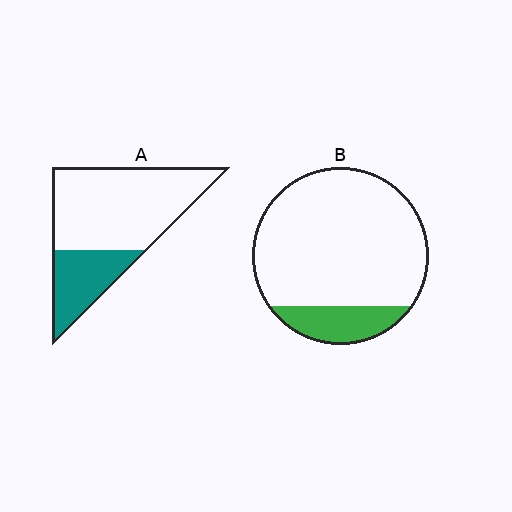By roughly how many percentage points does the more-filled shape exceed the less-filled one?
By roughly 10 percentage points (A over B).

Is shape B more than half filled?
No.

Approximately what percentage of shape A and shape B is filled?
A is approximately 30% and B is approximately 15%.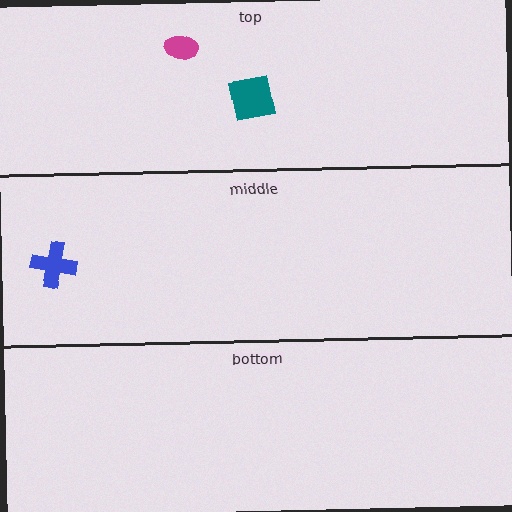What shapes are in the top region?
The teal square, the magenta ellipse.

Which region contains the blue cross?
The middle region.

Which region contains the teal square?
The top region.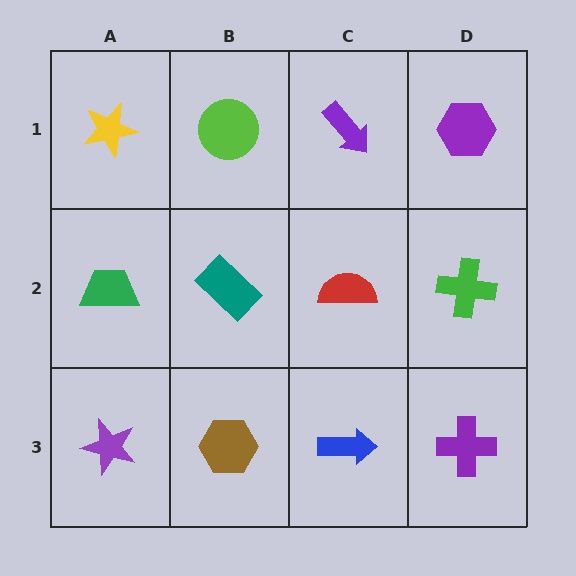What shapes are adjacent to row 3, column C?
A red semicircle (row 2, column C), a brown hexagon (row 3, column B), a purple cross (row 3, column D).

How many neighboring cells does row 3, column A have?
2.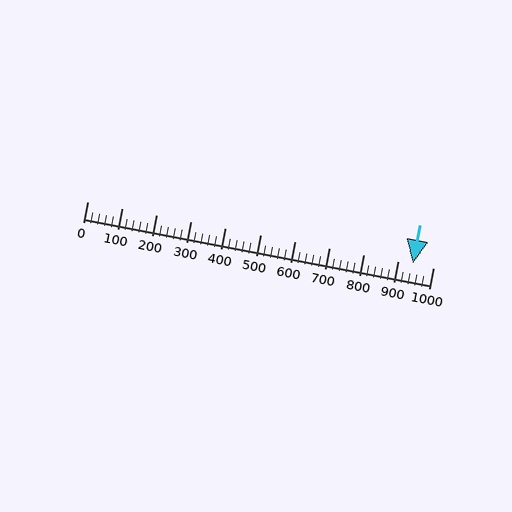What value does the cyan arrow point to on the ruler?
The cyan arrow points to approximately 942.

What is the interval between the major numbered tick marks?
The major tick marks are spaced 100 units apart.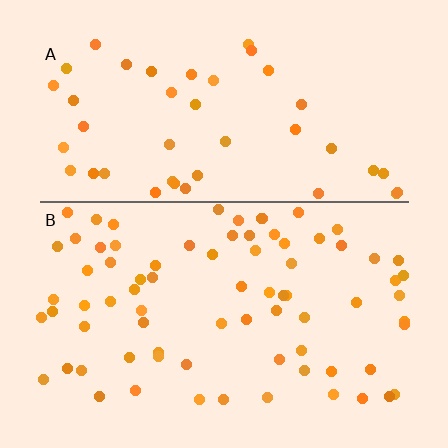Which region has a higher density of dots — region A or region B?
B (the bottom).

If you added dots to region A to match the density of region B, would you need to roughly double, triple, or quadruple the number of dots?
Approximately double.